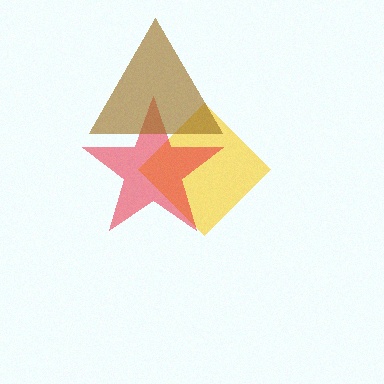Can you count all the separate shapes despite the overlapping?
Yes, there are 3 separate shapes.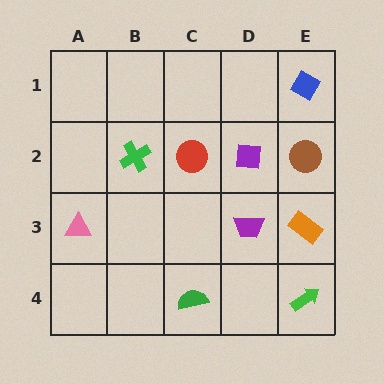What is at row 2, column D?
A purple square.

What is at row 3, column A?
A pink triangle.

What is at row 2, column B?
A green cross.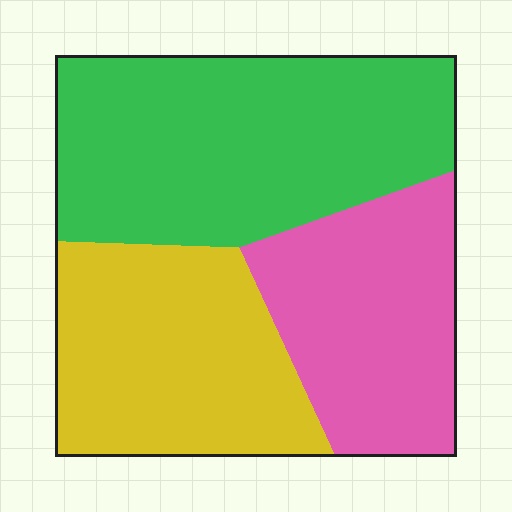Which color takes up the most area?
Green, at roughly 40%.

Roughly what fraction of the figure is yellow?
Yellow takes up between a quarter and a half of the figure.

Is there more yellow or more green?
Green.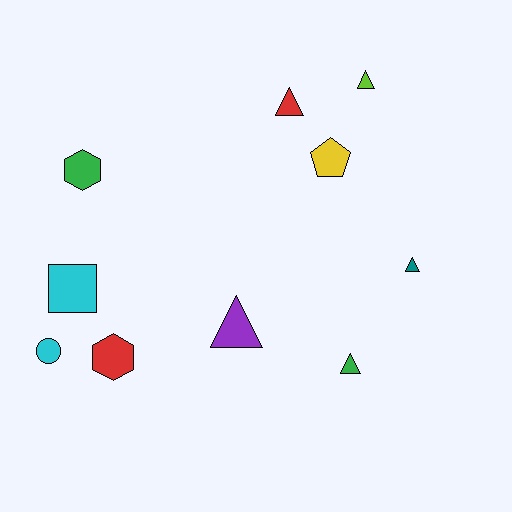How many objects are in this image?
There are 10 objects.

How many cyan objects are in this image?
There are 2 cyan objects.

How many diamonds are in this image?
There are no diamonds.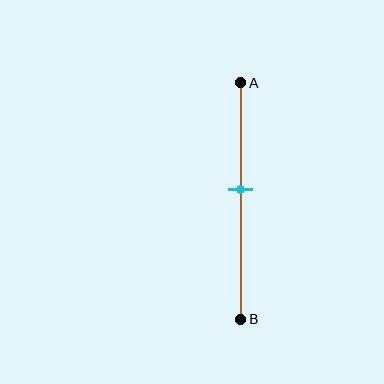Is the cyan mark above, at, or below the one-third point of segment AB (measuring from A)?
The cyan mark is below the one-third point of segment AB.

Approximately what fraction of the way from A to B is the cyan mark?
The cyan mark is approximately 45% of the way from A to B.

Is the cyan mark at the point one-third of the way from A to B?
No, the mark is at about 45% from A, not at the 33% one-third point.